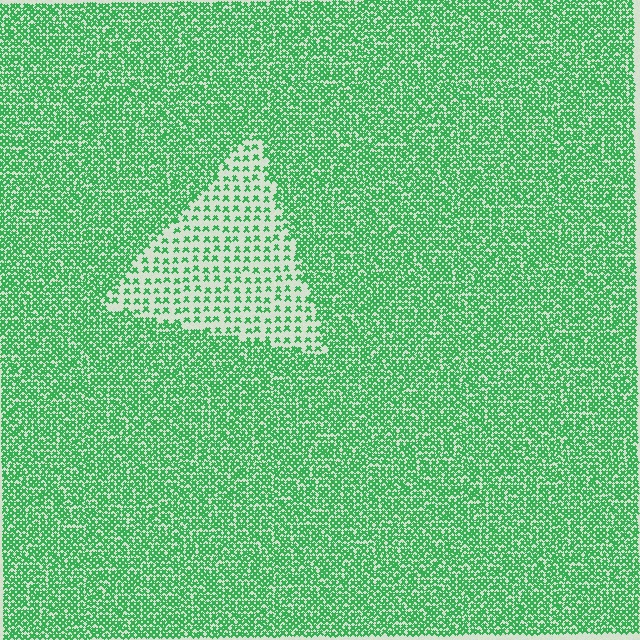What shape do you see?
I see a triangle.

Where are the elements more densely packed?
The elements are more densely packed outside the triangle boundary.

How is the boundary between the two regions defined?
The boundary is defined by a change in element density (approximately 2.6x ratio). All elements are the same color, size, and shape.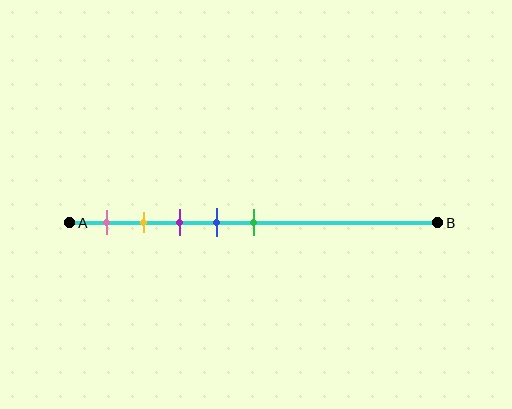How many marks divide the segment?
There are 5 marks dividing the segment.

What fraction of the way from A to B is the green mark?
The green mark is approximately 50% (0.5) of the way from A to B.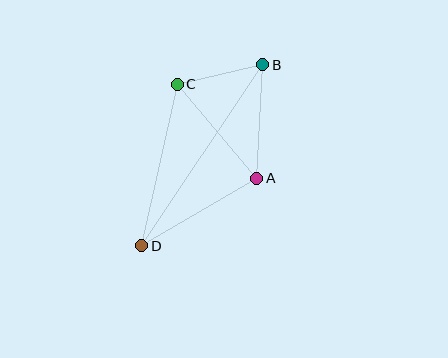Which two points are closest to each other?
Points B and C are closest to each other.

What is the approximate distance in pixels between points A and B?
The distance between A and B is approximately 114 pixels.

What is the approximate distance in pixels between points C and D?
The distance between C and D is approximately 165 pixels.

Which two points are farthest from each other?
Points B and D are farthest from each other.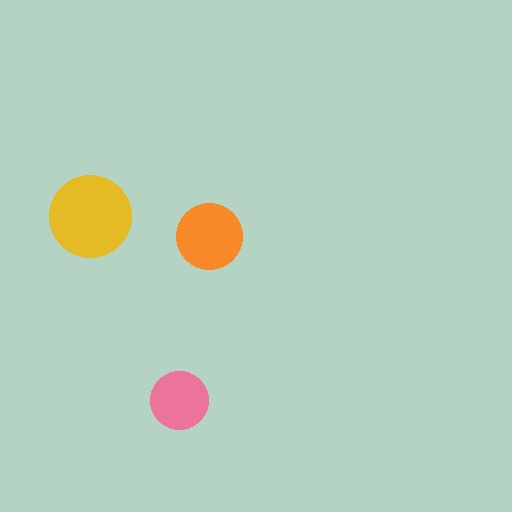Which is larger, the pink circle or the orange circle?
The orange one.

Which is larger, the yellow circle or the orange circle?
The yellow one.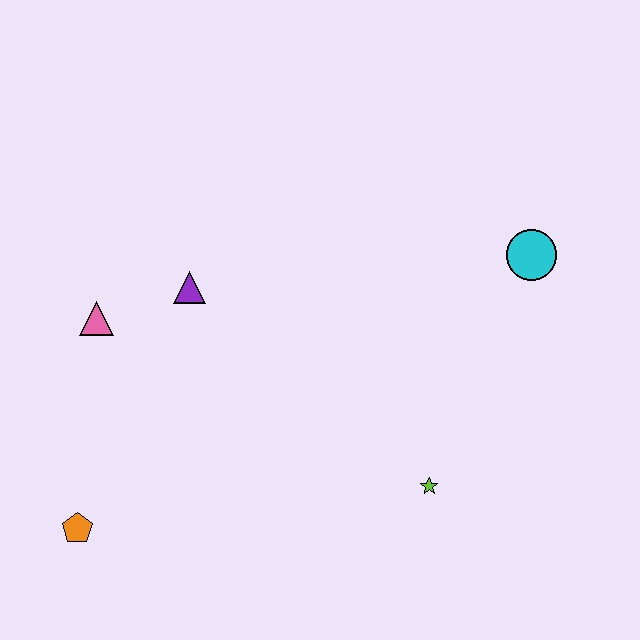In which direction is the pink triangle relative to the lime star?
The pink triangle is to the left of the lime star.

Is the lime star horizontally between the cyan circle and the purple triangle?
Yes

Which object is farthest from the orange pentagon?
The cyan circle is farthest from the orange pentagon.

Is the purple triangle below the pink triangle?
No